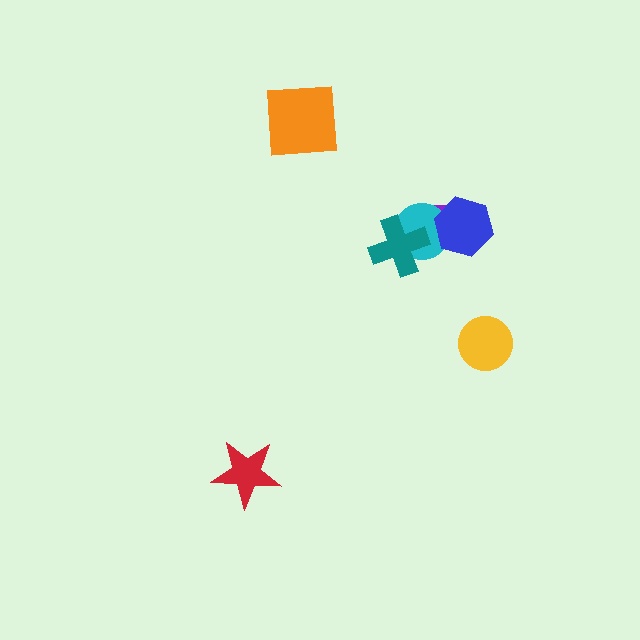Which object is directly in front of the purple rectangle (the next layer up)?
The cyan circle is directly in front of the purple rectangle.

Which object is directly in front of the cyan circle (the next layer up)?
The blue hexagon is directly in front of the cyan circle.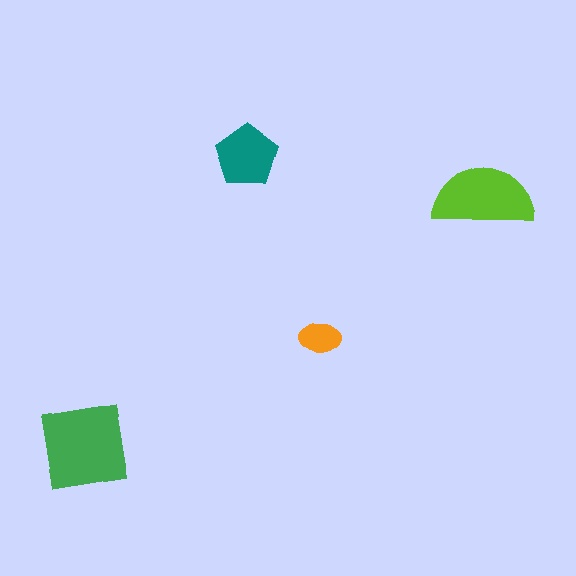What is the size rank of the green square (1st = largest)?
1st.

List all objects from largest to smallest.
The green square, the lime semicircle, the teal pentagon, the orange ellipse.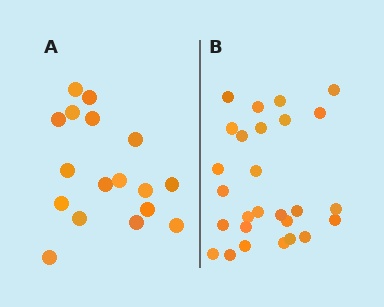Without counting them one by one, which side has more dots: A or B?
Region B (the right region) has more dots.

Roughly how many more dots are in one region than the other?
Region B has roughly 10 or so more dots than region A.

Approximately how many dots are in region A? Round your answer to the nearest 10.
About 20 dots. (The exact count is 17, which rounds to 20.)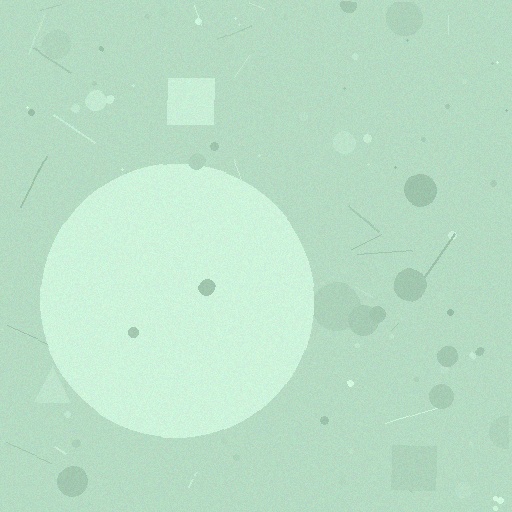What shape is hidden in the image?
A circle is hidden in the image.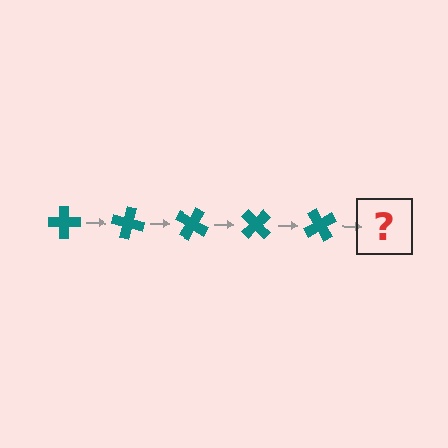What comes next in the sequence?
The next element should be a teal cross rotated 75 degrees.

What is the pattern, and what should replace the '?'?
The pattern is that the cross rotates 15 degrees each step. The '?' should be a teal cross rotated 75 degrees.